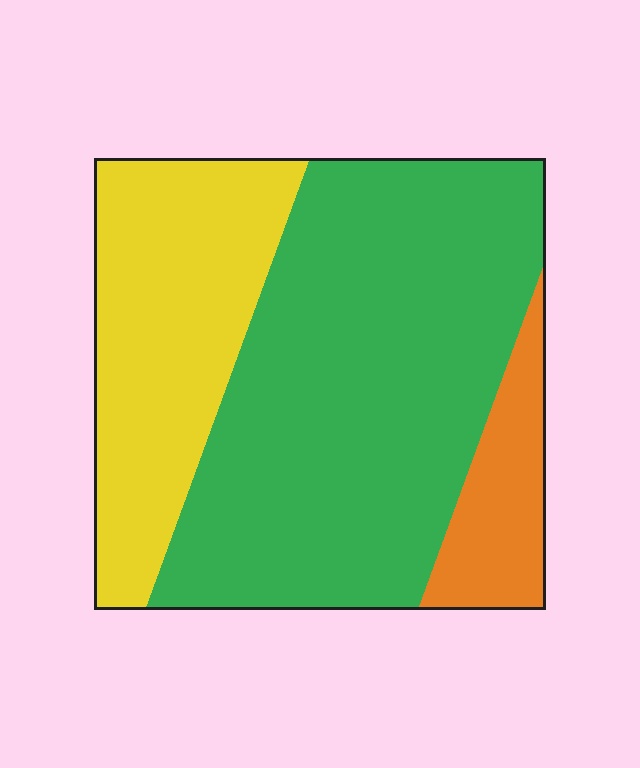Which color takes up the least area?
Orange, at roughly 10%.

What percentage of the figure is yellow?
Yellow covers around 30% of the figure.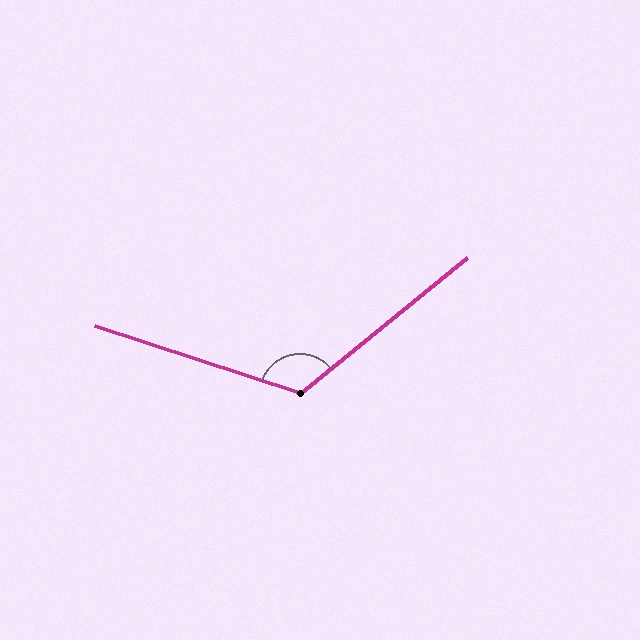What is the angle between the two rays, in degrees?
Approximately 123 degrees.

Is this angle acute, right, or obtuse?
It is obtuse.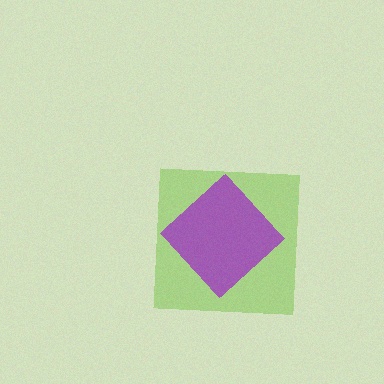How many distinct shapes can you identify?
There are 2 distinct shapes: a lime square, a purple diamond.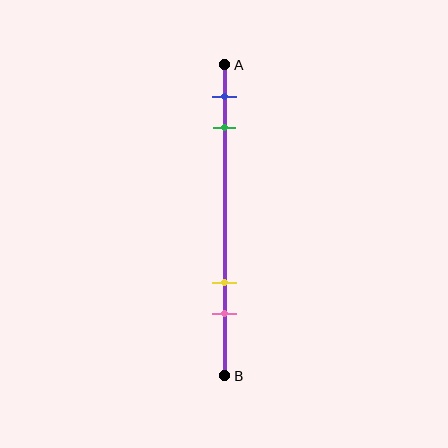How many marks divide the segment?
There are 4 marks dividing the segment.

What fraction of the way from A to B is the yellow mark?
The yellow mark is approximately 70% (0.7) of the way from A to B.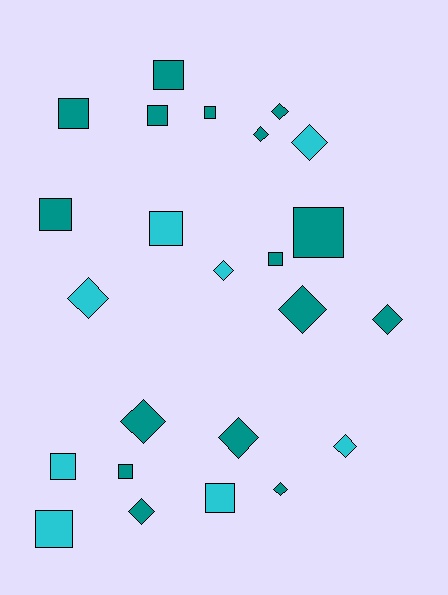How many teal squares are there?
There are 8 teal squares.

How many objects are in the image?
There are 24 objects.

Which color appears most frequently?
Teal, with 16 objects.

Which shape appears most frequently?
Square, with 12 objects.